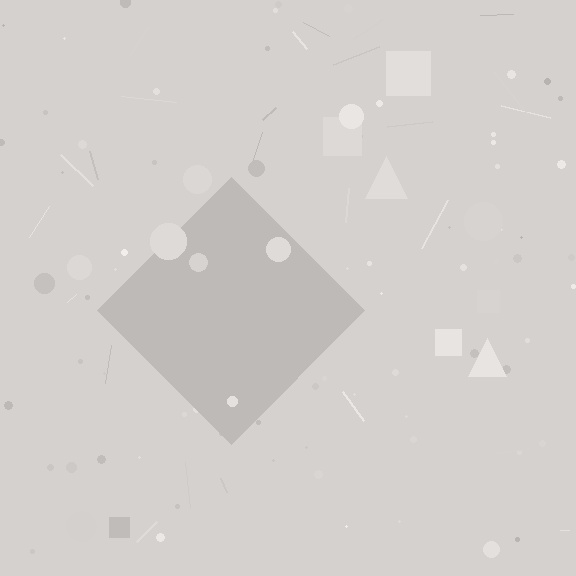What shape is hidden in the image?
A diamond is hidden in the image.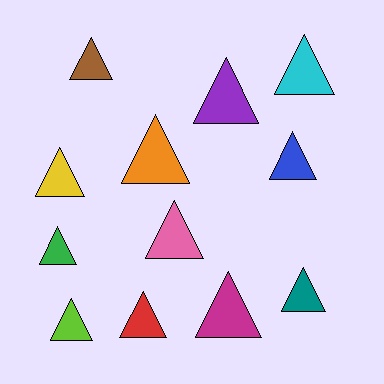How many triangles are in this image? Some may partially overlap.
There are 12 triangles.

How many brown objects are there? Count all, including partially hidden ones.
There is 1 brown object.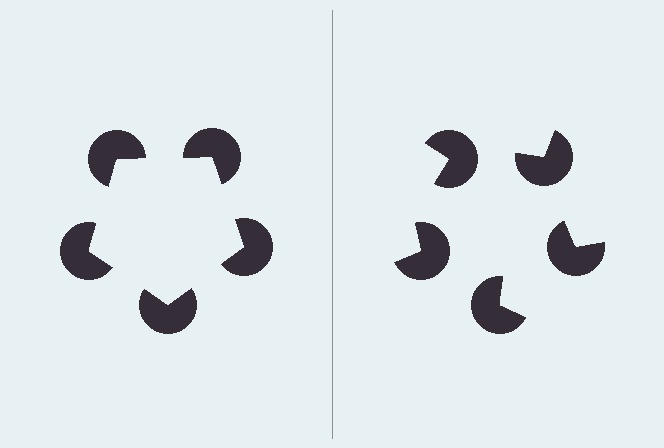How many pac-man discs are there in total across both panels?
10 — 5 on each side.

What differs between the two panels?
The pac-man discs are positioned identically on both sides; only the wedge orientations differ. On the left they align to a pentagon; on the right they are misaligned.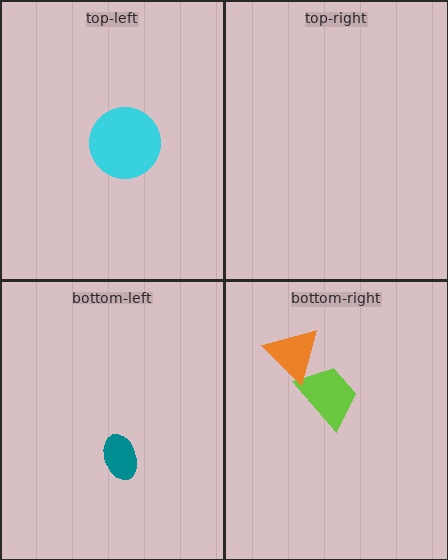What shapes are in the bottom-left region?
The teal ellipse.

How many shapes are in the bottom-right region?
2.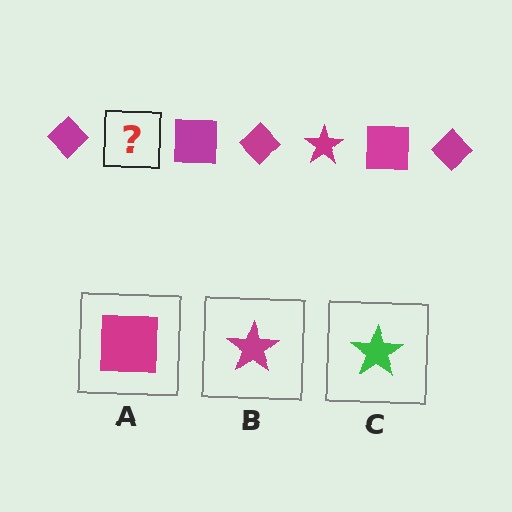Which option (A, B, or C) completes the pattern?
B.